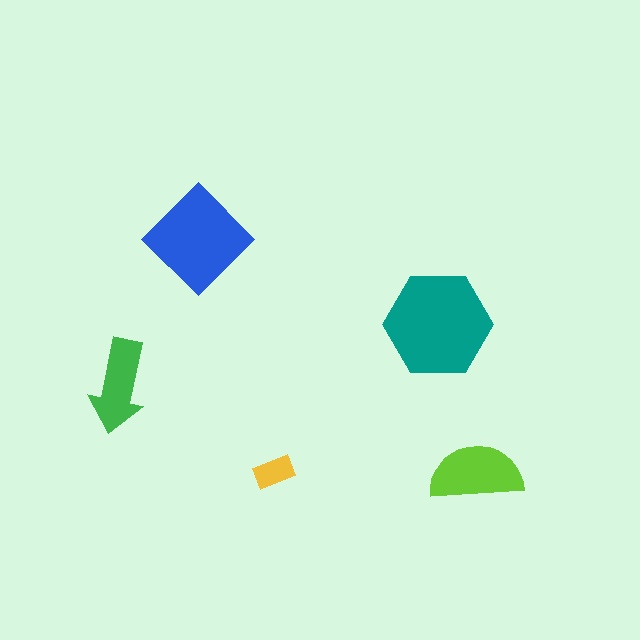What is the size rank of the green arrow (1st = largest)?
4th.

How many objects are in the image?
There are 5 objects in the image.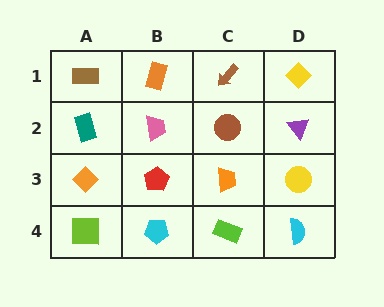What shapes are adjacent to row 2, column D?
A yellow diamond (row 1, column D), a yellow circle (row 3, column D), a brown circle (row 2, column C).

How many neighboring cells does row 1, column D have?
2.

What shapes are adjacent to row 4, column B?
A red pentagon (row 3, column B), a lime square (row 4, column A), a lime rectangle (row 4, column C).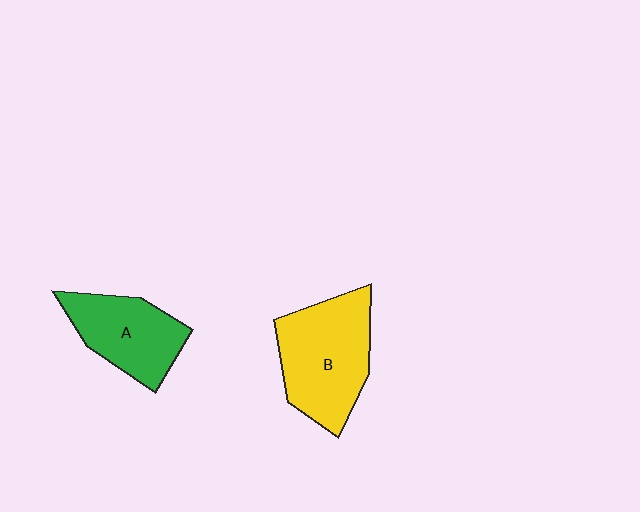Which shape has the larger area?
Shape B (yellow).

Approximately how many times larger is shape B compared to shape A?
Approximately 1.3 times.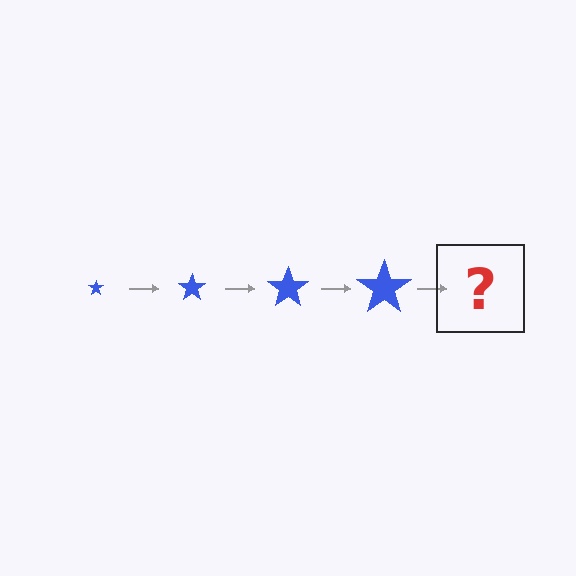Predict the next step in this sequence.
The next step is a blue star, larger than the previous one.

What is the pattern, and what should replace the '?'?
The pattern is that the star gets progressively larger each step. The '?' should be a blue star, larger than the previous one.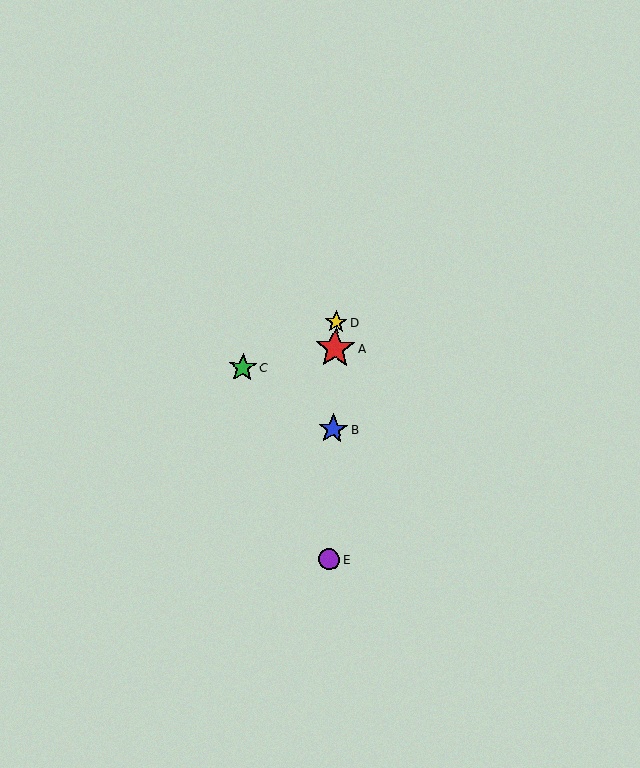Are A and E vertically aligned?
Yes, both are at x≈335.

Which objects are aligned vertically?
Objects A, B, D, E are aligned vertically.